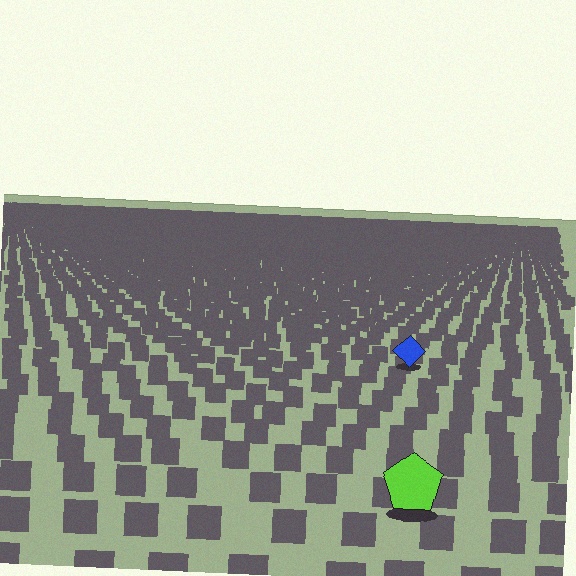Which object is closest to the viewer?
The lime pentagon is closest. The texture marks near it are larger and more spread out.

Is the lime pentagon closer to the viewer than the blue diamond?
Yes. The lime pentagon is closer — you can tell from the texture gradient: the ground texture is coarser near it.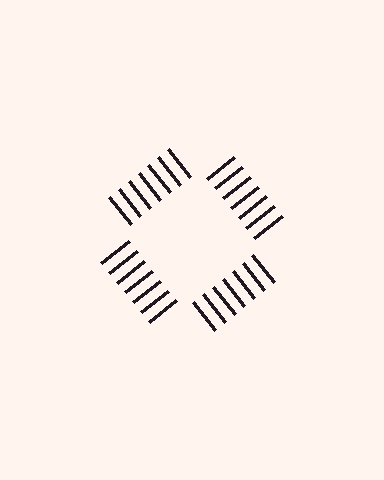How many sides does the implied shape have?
4 sides — the line-ends trace a square.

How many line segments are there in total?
28 — 7 along each of the 4 edges.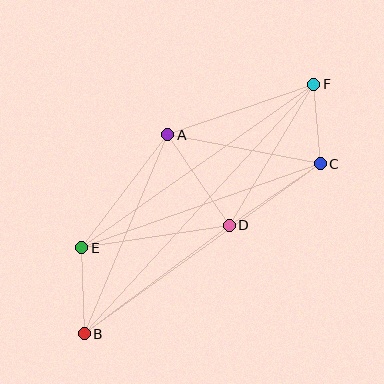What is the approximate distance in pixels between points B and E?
The distance between B and E is approximately 86 pixels.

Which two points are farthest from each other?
Points B and F are farthest from each other.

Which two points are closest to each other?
Points C and F are closest to each other.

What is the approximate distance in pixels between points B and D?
The distance between B and D is approximately 181 pixels.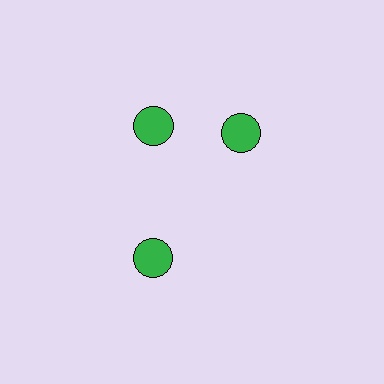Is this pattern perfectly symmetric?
No. The 3 green circles are arranged in a ring, but one element near the 3 o'clock position is rotated out of alignment along the ring, breaking the 3-fold rotational symmetry.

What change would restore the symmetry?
The symmetry would be restored by rotating it back into even spacing with its neighbors so that all 3 circles sit at equal angles and equal distance from the center.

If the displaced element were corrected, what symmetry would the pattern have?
It would have 3-fold rotational symmetry — the pattern would map onto itself every 120 degrees.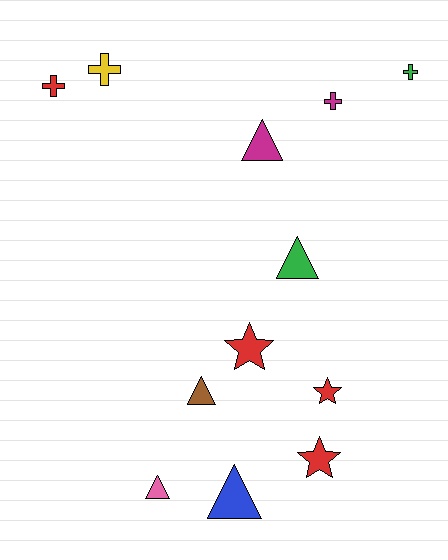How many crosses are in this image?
There are 4 crosses.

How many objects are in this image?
There are 12 objects.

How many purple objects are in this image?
There are no purple objects.